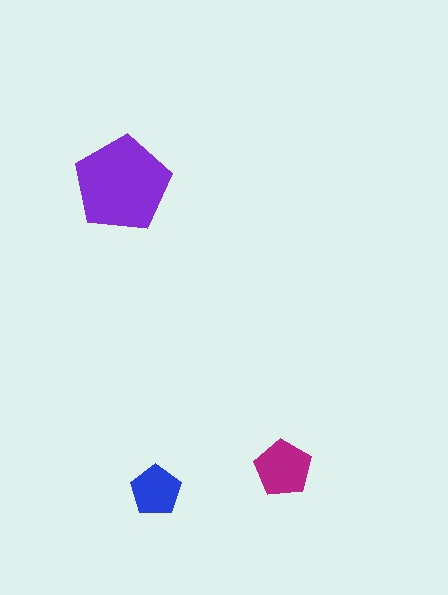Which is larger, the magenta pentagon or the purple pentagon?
The purple one.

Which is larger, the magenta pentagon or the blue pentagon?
The magenta one.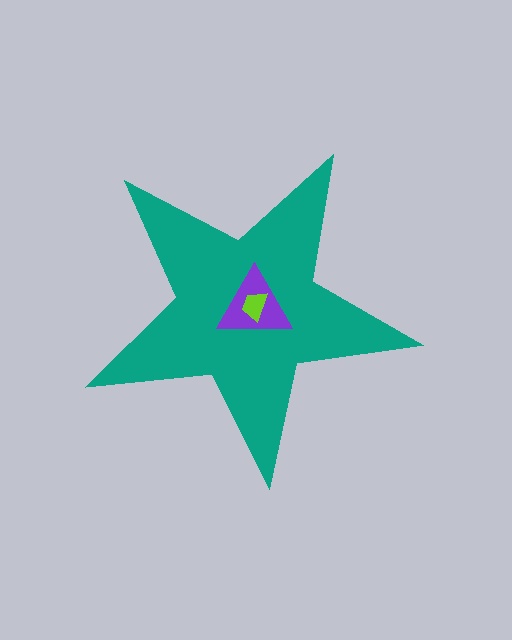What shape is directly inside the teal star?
The purple triangle.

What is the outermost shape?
The teal star.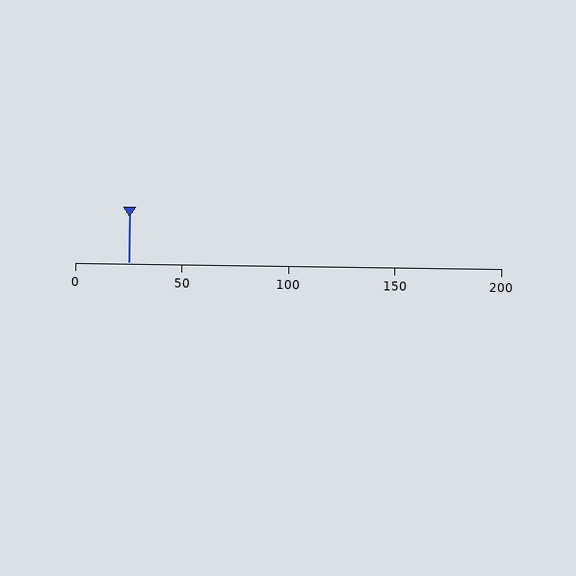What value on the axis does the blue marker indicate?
The marker indicates approximately 25.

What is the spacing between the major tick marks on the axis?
The major ticks are spaced 50 apart.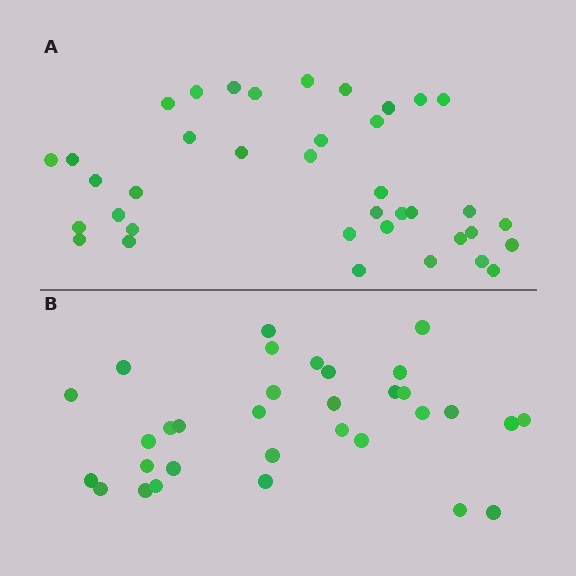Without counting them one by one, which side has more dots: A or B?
Region A (the top region) has more dots.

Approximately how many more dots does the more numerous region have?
Region A has about 6 more dots than region B.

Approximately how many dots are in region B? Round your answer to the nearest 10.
About 30 dots. (The exact count is 32, which rounds to 30.)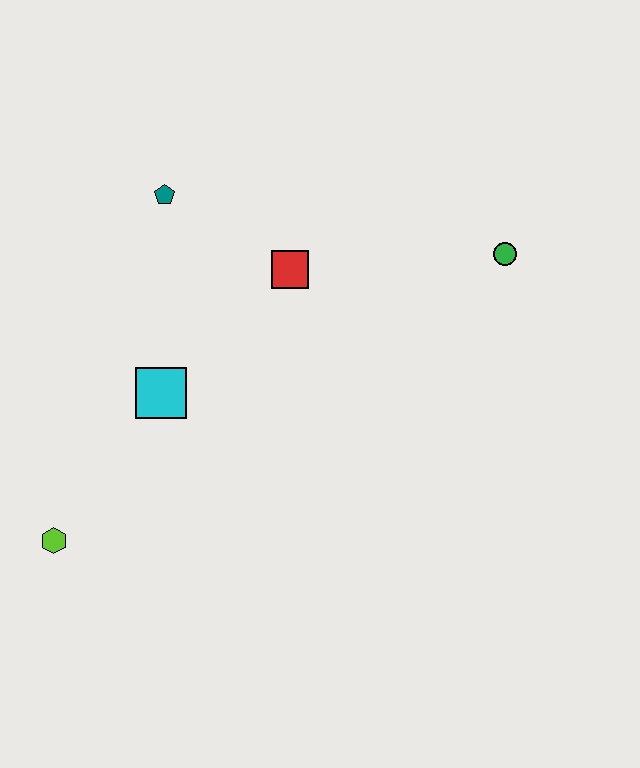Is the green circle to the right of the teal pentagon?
Yes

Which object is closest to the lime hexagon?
The cyan square is closest to the lime hexagon.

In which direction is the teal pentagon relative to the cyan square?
The teal pentagon is above the cyan square.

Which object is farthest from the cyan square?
The green circle is farthest from the cyan square.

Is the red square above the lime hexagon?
Yes